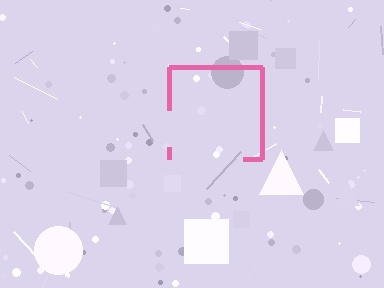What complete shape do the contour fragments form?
The contour fragments form a square.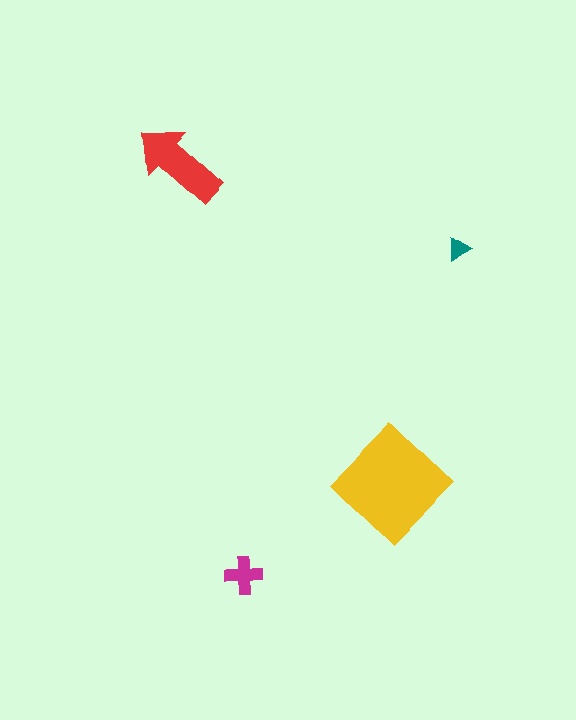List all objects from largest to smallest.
The yellow diamond, the red arrow, the magenta cross, the teal triangle.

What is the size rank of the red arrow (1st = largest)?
2nd.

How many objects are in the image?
There are 4 objects in the image.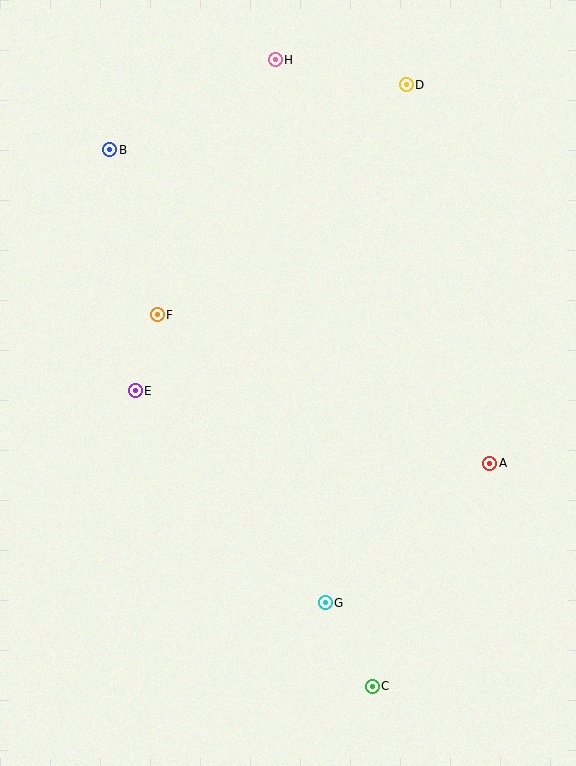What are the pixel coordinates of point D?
Point D is at (406, 85).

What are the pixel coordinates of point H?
Point H is at (276, 60).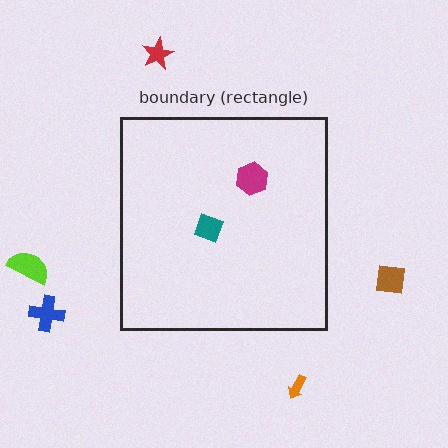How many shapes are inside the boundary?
2 inside, 5 outside.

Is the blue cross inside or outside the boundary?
Outside.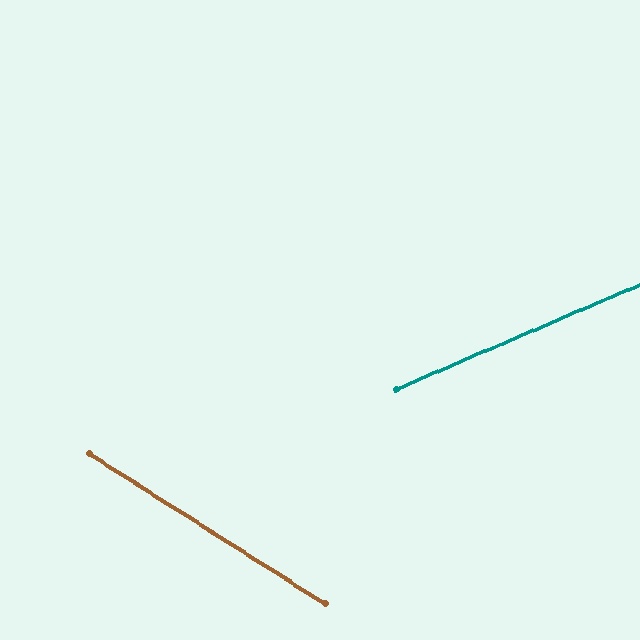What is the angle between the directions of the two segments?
Approximately 56 degrees.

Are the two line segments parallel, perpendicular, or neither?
Neither parallel nor perpendicular — they differ by about 56°.